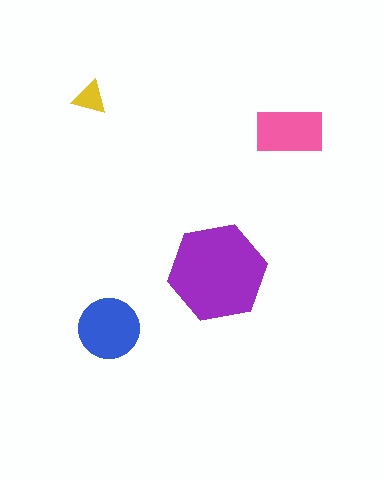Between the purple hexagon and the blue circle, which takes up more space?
The purple hexagon.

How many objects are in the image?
There are 4 objects in the image.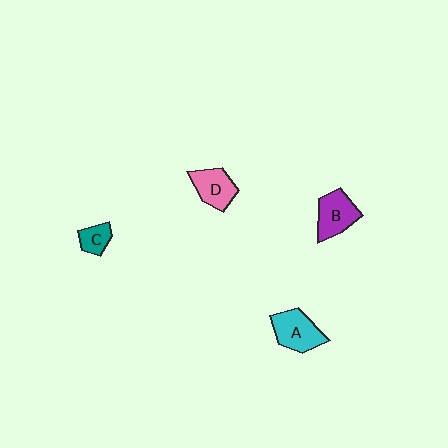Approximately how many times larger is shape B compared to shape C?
Approximately 1.9 times.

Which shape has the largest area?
Shape A (cyan).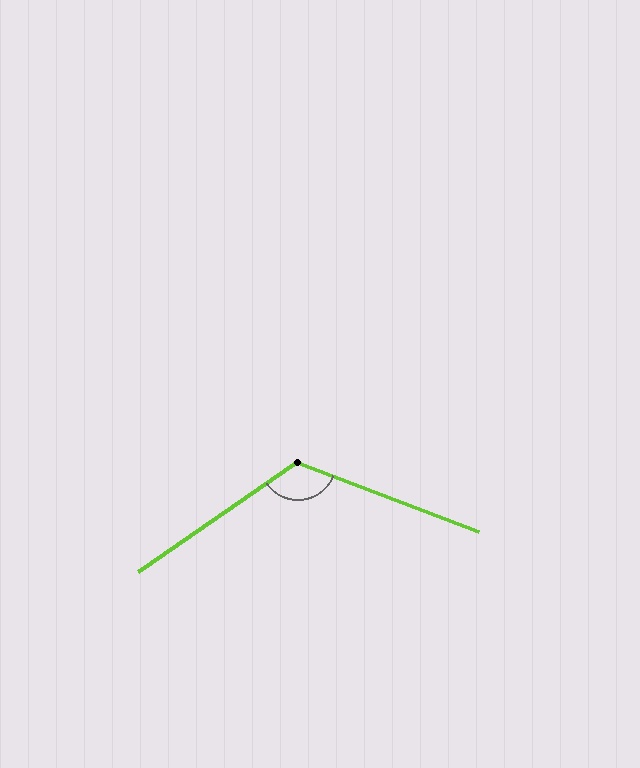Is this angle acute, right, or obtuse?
It is obtuse.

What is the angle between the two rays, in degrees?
Approximately 124 degrees.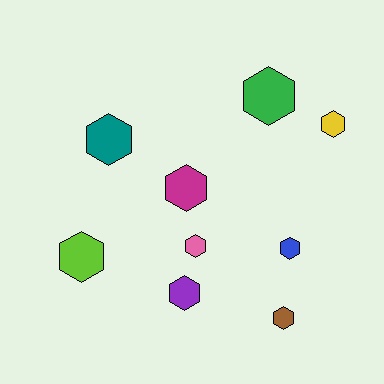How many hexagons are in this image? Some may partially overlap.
There are 9 hexagons.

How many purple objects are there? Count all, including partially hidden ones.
There is 1 purple object.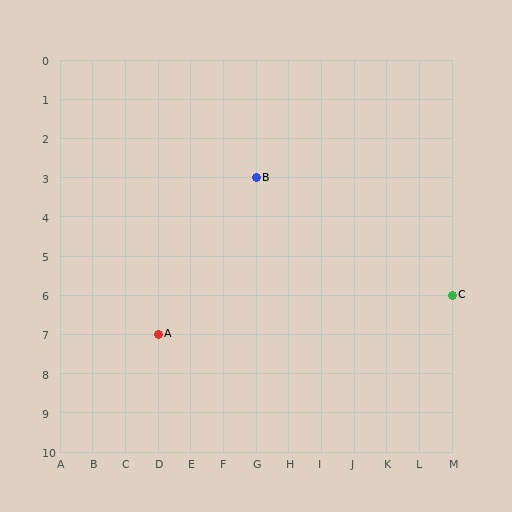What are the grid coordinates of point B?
Point B is at grid coordinates (G, 3).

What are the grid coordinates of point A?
Point A is at grid coordinates (D, 7).